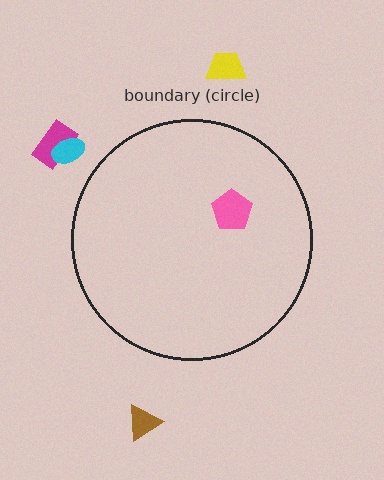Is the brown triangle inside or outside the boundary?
Outside.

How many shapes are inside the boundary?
1 inside, 4 outside.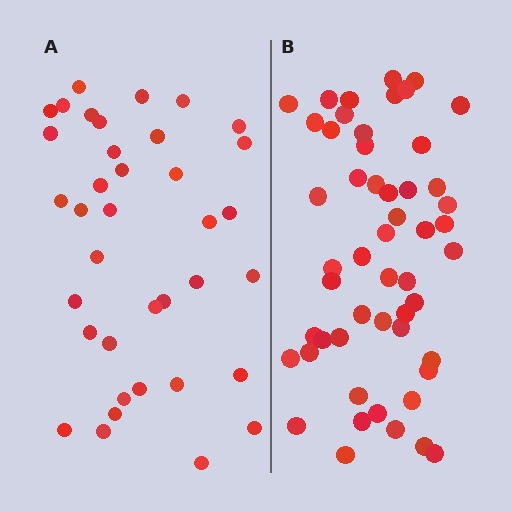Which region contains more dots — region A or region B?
Region B (the right region) has more dots.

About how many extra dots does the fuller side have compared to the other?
Region B has approximately 15 more dots than region A.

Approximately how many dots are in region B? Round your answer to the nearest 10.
About 50 dots. (The exact count is 52, which rounds to 50.)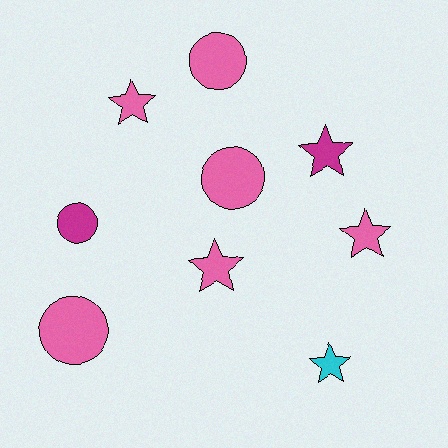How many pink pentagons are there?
There are no pink pentagons.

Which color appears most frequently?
Pink, with 6 objects.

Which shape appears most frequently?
Star, with 5 objects.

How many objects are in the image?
There are 9 objects.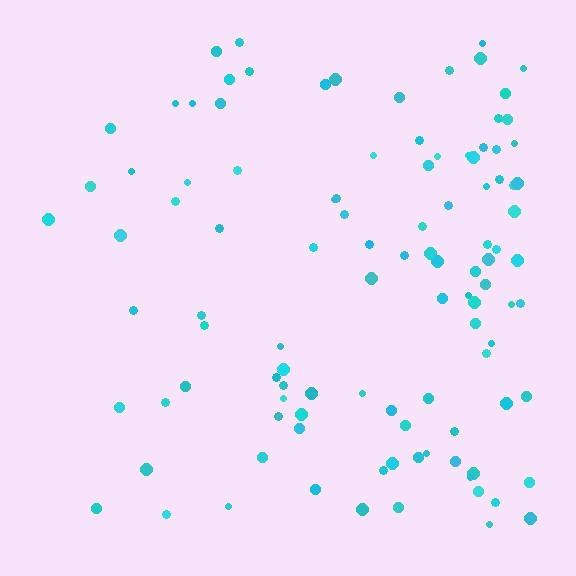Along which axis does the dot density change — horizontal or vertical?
Horizontal.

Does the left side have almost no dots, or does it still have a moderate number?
Still a moderate number, just noticeably fewer than the right.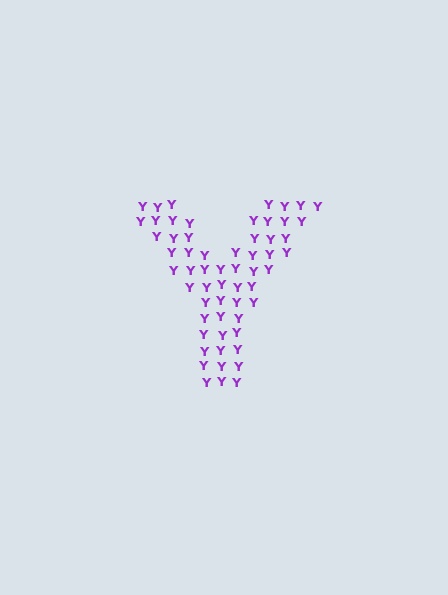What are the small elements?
The small elements are letter Y's.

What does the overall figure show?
The overall figure shows the letter Y.